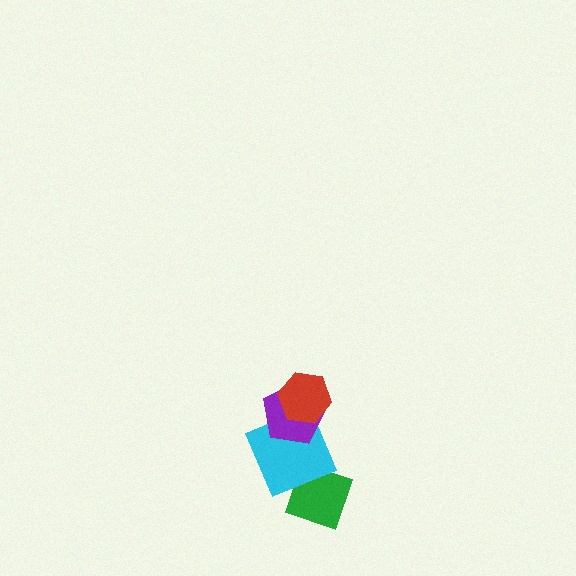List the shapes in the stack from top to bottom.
From top to bottom: the red hexagon, the purple pentagon, the cyan square, the green diamond.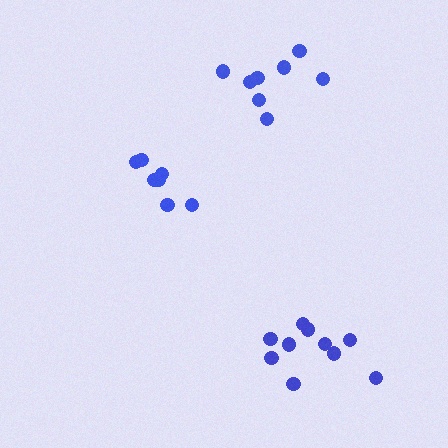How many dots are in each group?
Group 1: 10 dots, Group 2: 7 dots, Group 3: 8 dots (25 total).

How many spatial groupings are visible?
There are 3 spatial groupings.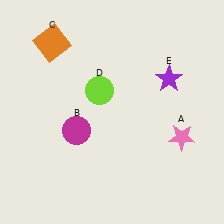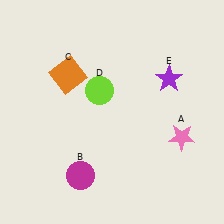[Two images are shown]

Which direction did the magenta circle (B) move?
The magenta circle (B) moved down.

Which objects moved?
The objects that moved are: the magenta circle (B), the orange square (C).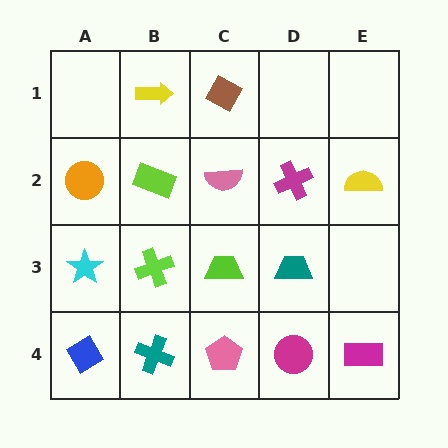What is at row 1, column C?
A brown diamond.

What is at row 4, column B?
A teal cross.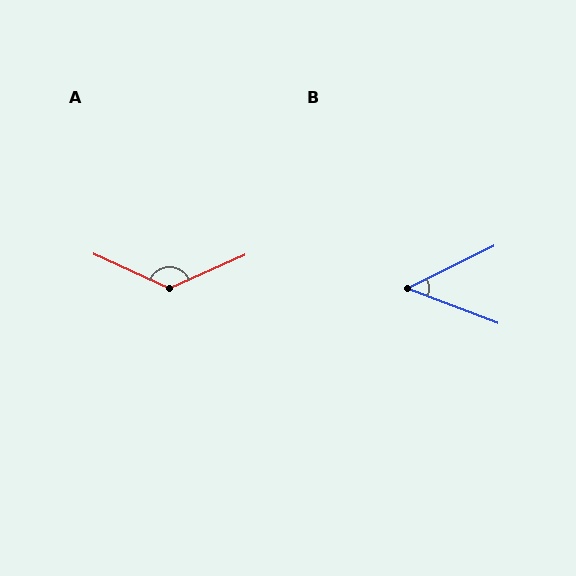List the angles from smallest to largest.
B (47°), A (132°).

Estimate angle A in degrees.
Approximately 132 degrees.